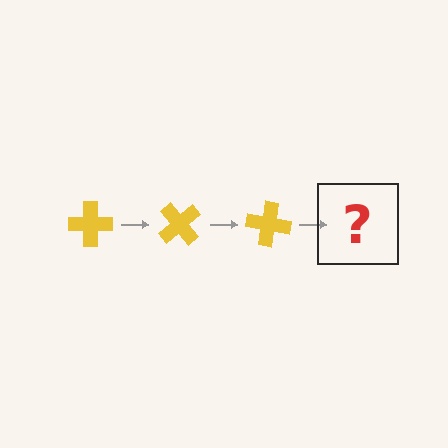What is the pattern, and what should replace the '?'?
The pattern is that the cross rotates 50 degrees each step. The '?' should be a yellow cross rotated 150 degrees.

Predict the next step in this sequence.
The next step is a yellow cross rotated 150 degrees.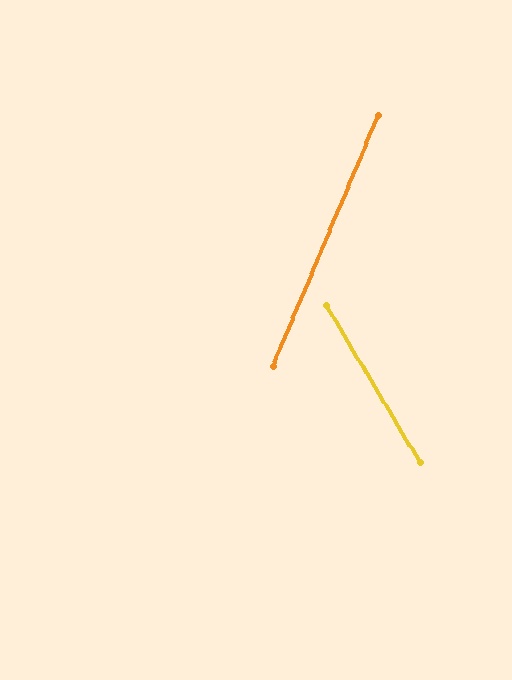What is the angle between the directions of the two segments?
Approximately 54 degrees.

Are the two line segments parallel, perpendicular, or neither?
Neither parallel nor perpendicular — they differ by about 54°.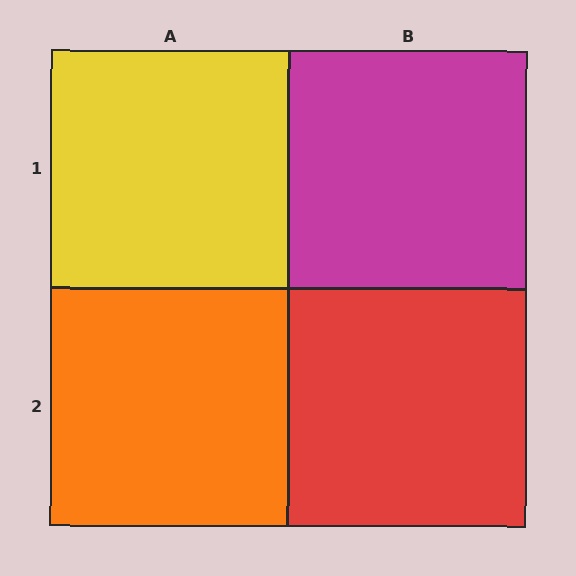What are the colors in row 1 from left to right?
Yellow, magenta.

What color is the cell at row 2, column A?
Orange.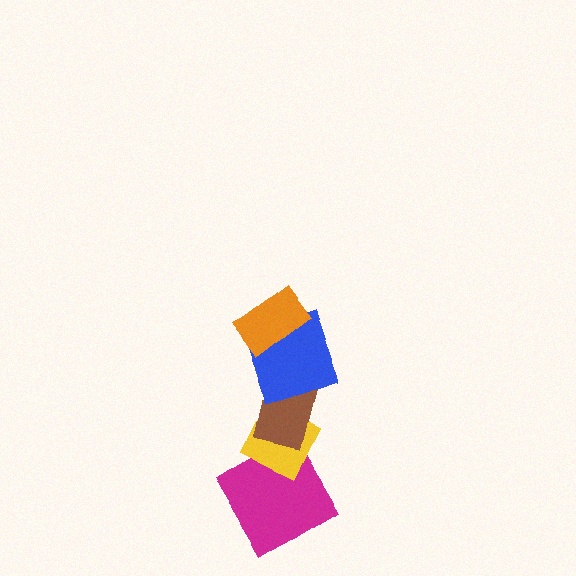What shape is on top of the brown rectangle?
The blue square is on top of the brown rectangle.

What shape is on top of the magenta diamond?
The yellow diamond is on top of the magenta diamond.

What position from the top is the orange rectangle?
The orange rectangle is 1st from the top.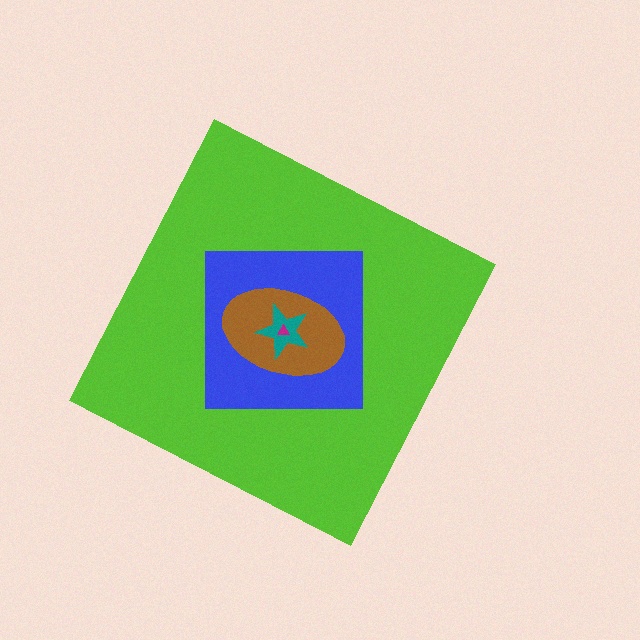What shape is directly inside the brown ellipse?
The teal star.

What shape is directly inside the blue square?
The brown ellipse.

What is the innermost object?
The magenta triangle.